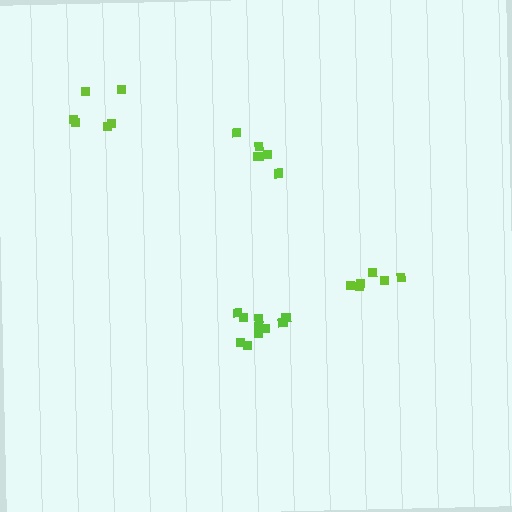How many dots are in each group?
Group 1: 6 dots, Group 2: 10 dots, Group 3: 6 dots, Group 4: 6 dots (28 total).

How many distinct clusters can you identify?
There are 4 distinct clusters.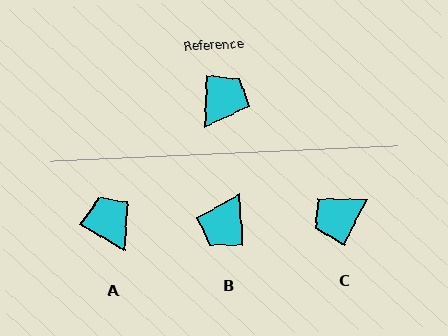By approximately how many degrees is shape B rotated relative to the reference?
Approximately 175 degrees clockwise.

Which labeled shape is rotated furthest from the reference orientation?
B, about 175 degrees away.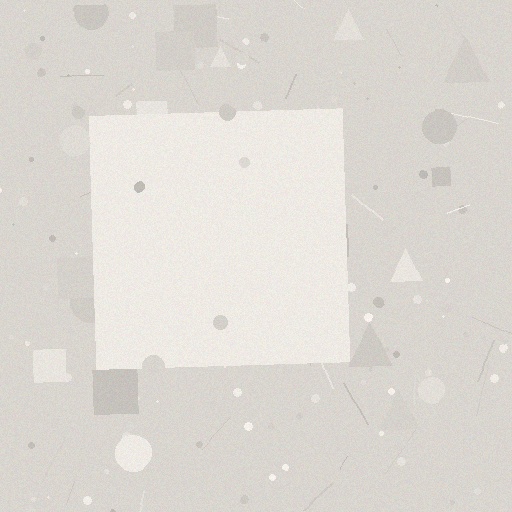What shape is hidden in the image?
A square is hidden in the image.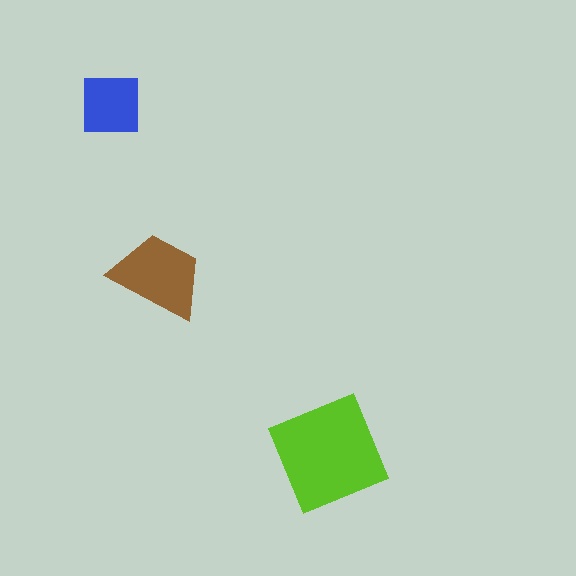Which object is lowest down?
The lime diamond is bottommost.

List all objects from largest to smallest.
The lime diamond, the brown trapezoid, the blue square.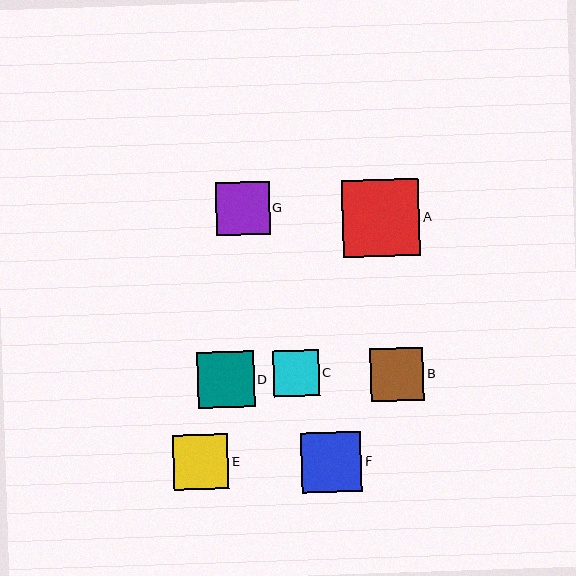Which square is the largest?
Square A is the largest with a size of approximately 77 pixels.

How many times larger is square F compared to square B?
Square F is approximately 1.1 times the size of square B.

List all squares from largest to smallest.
From largest to smallest: A, F, D, E, B, G, C.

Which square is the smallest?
Square C is the smallest with a size of approximately 46 pixels.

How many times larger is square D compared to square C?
Square D is approximately 1.2 times the size of square C.